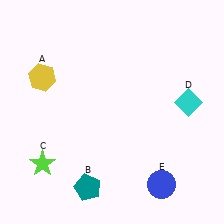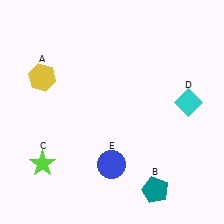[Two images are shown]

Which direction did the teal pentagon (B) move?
The teal pentagon (B) moved right.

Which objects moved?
The objects that moved are: the teal pentagon (B), the blue circle (E).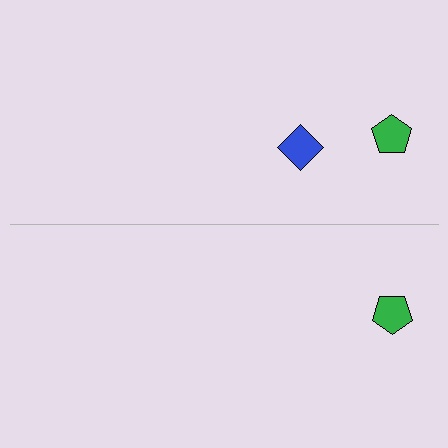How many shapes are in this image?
There are 3 shapes in this image.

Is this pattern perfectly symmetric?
No, the pattern is not perfectly symmetric. A blue diamond is missing from the bottom side.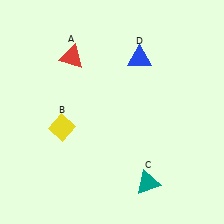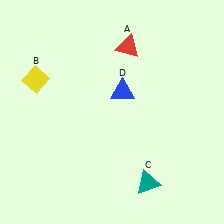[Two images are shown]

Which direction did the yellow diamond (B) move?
The yellow diamond (B) moved up.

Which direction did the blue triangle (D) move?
The blue triangle (D) moved down.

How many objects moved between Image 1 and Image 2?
3 objects moved between the two images.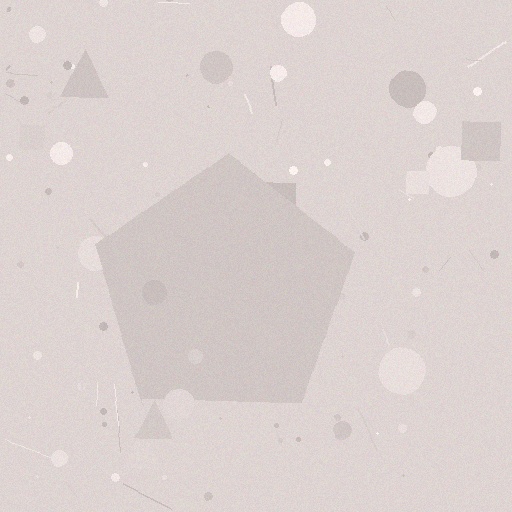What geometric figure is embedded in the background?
A pentagon is embedded in the background.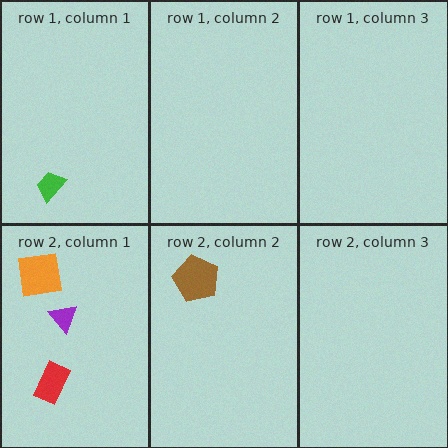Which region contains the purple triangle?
The row 2, column 1 region.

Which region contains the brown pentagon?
The row 2, column 2 region.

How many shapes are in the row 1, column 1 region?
1.